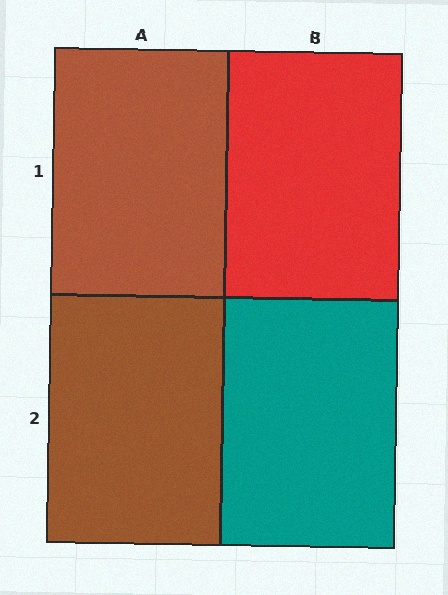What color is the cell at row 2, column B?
Teal.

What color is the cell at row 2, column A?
Brown.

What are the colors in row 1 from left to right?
Brown, red.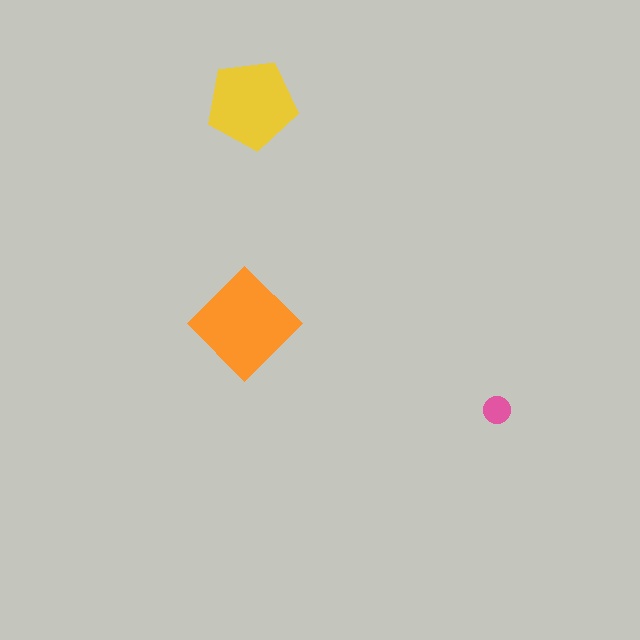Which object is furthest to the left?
The orange diamond is leftmost.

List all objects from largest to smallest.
The orange diamond, the yellow pentagon, the pink circle.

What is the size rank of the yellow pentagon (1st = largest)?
2nd.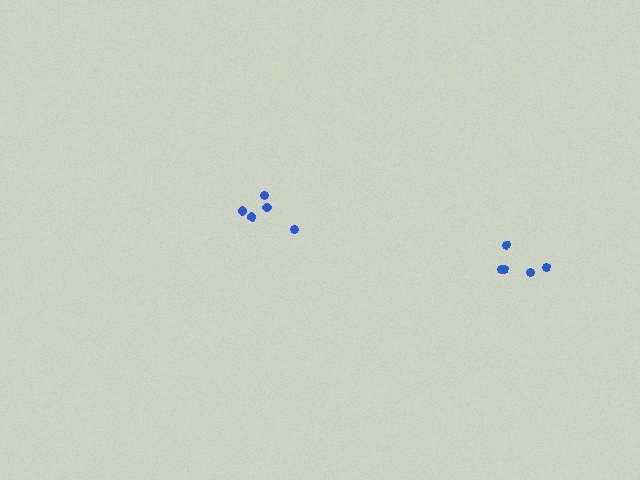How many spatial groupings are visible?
There are 2 spatial groupings.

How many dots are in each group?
Group 1: 5 dots, Group 2: 5 dots (10 total).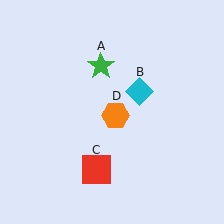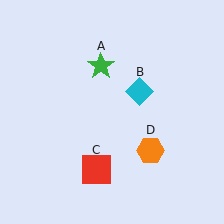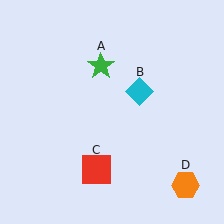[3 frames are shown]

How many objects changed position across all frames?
1 object changed position: orange hexagon (object D).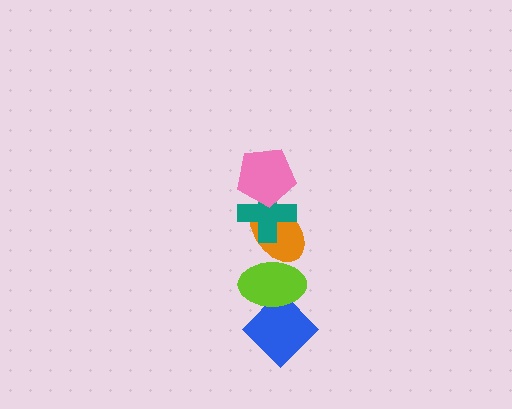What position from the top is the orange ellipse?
The orange ellipse is 3rd from the top.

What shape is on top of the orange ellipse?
The teal cross is on top of the orange ellipse.